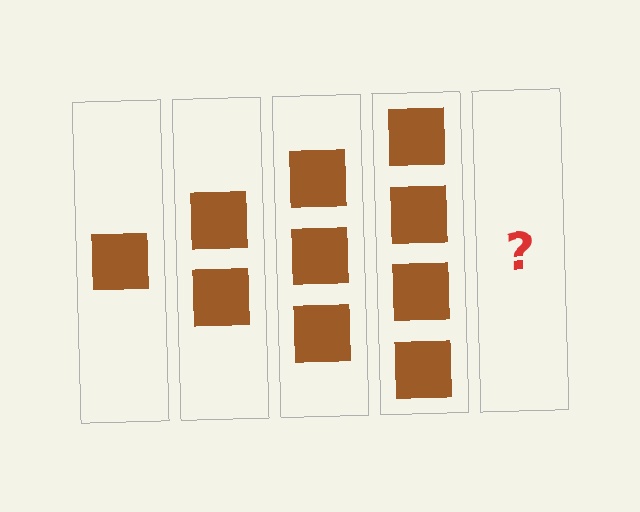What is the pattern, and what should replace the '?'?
The pattern is that each step adds one more square. The '?' should be 5 squares.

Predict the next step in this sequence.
The next step is 5 squares.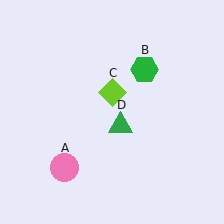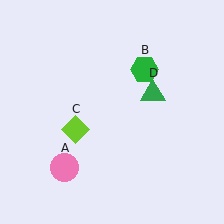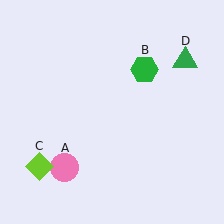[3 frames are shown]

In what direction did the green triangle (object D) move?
The green triangle (object D) moved up and to the right.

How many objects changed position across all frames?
2 objects changed position: lime diamond (object C), green triangle (object D).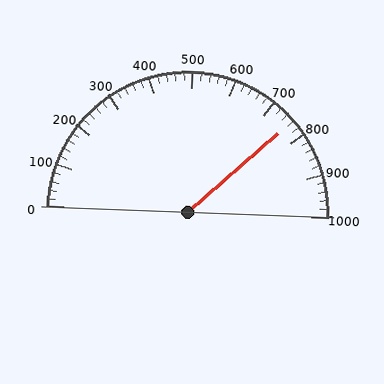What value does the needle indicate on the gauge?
The needle indicates approximately 760.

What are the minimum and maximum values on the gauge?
The gauge ranges from 0 to 1000.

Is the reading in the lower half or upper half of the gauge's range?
The reading is in the upper half of the range (0 to 1000).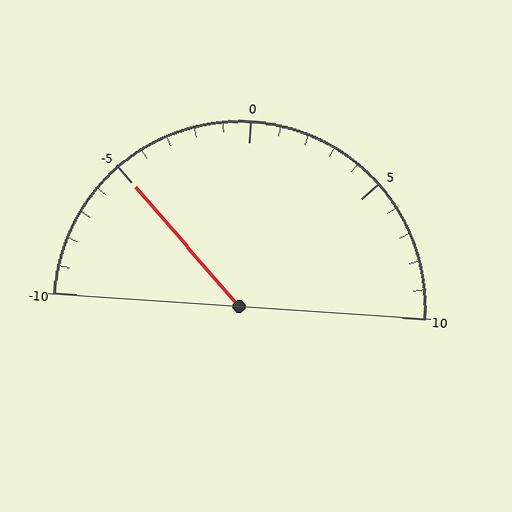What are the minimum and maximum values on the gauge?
The gauge ranges from -10 to 10.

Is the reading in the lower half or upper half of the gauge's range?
The reading is in the lower half of the range (-10 to 10).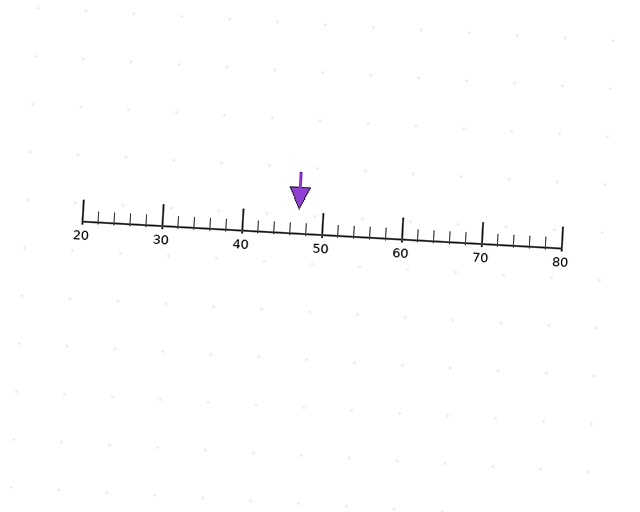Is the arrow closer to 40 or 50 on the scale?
The arrow is closer to 50.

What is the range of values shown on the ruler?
The ruler shows values from 20 to 80.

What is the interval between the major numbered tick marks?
The major tick marks are spaced 10 units apart.